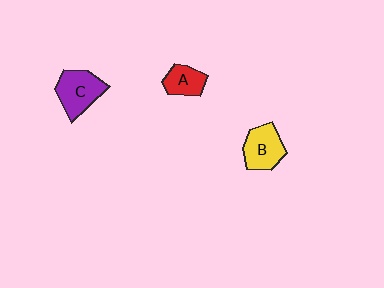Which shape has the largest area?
Shape C (purple).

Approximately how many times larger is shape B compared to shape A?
Approximately 1.4 times.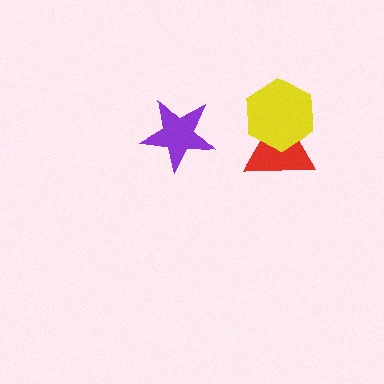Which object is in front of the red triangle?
The yellow hexagon is in front of the red triangle.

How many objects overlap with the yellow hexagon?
1 object overlaps with the yellow hexagon.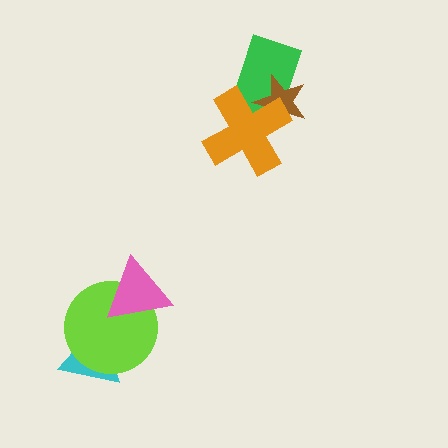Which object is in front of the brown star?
The orange cross is in front of the brown star.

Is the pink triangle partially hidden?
No, no other shape covers it.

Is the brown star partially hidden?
Yes, it is partially covered by another shape.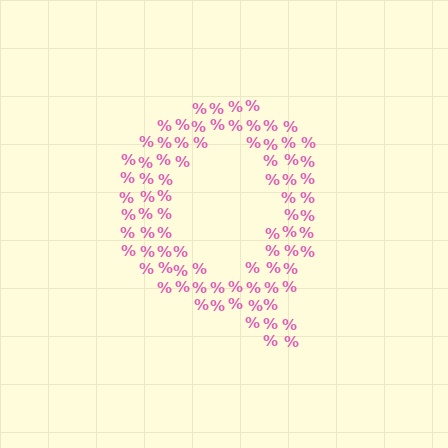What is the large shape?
The large shape is the letter Q.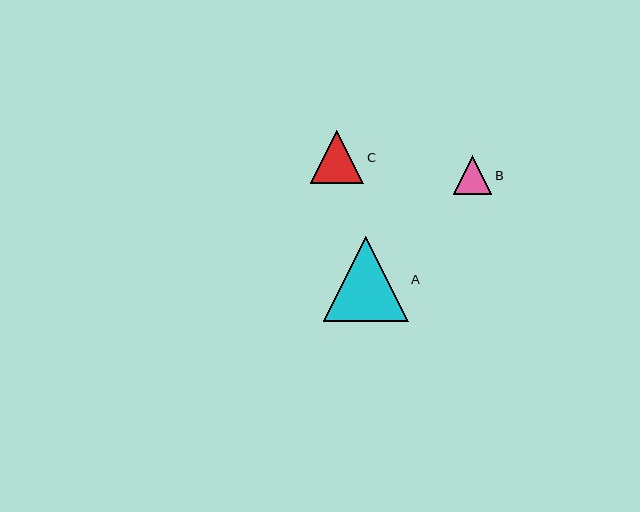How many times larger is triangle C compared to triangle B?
Triangle C is approximately 1.4 times the size of triangle B.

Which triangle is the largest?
Triangle A is the largest with a size of approximately 85 pixels.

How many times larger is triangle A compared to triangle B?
Triangle A is approximately 2.2 times the size of triangle B.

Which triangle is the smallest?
Triangle B is the smallest with a size of approximately 39 pixels.